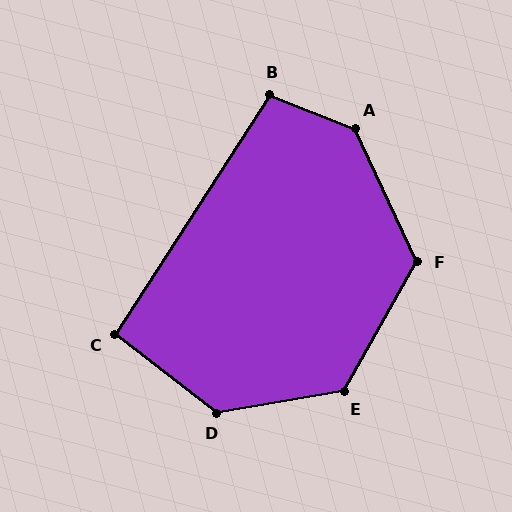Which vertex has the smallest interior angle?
C, at approximately 95 degrees.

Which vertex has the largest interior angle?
A, at approximately 136 degrees.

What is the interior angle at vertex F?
Approximately 126 degrees (obtuse).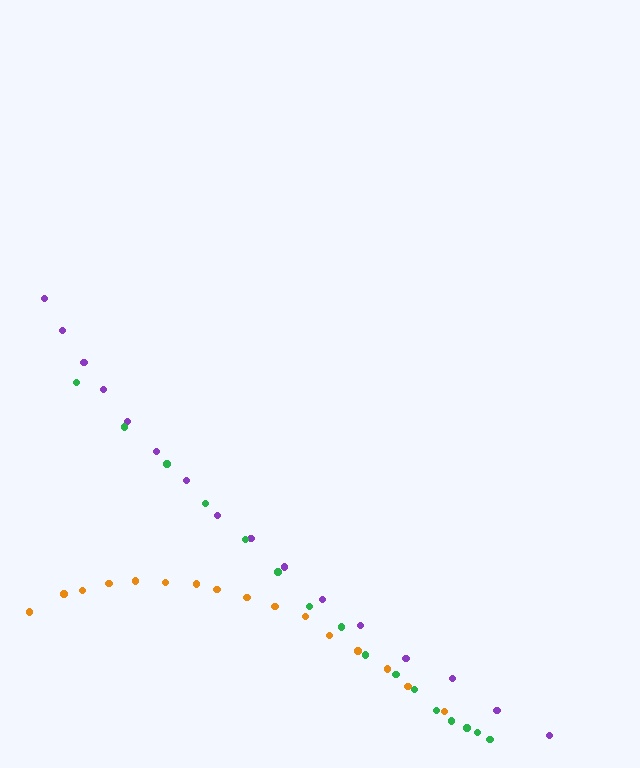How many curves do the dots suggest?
There are 3 distinct paths.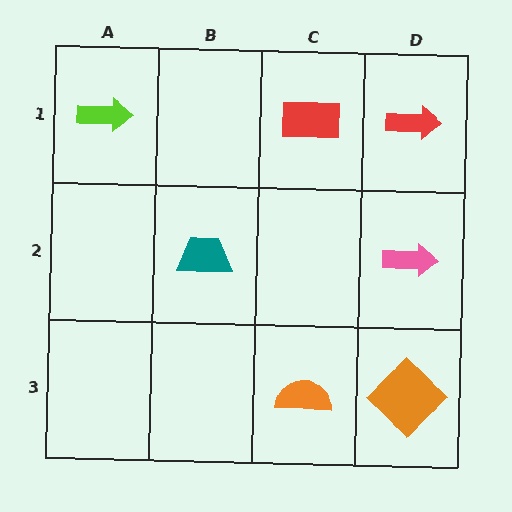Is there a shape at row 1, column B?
No, that cell is empty.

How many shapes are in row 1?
3 shapes.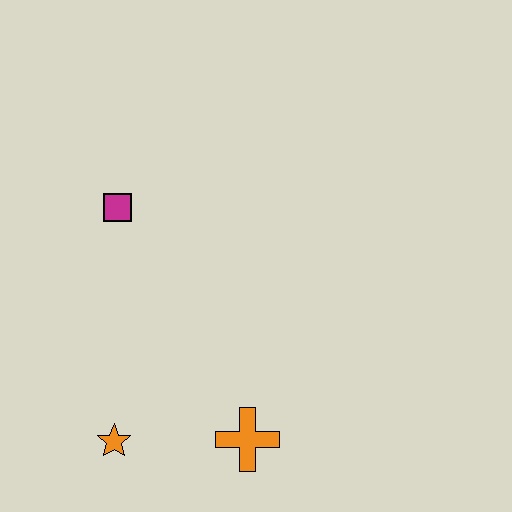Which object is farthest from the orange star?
The magenta square is farthest from the orange star.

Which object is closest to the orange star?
The orange cross is closest to the orange star.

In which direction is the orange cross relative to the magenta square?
The orange cross is below the magenta square.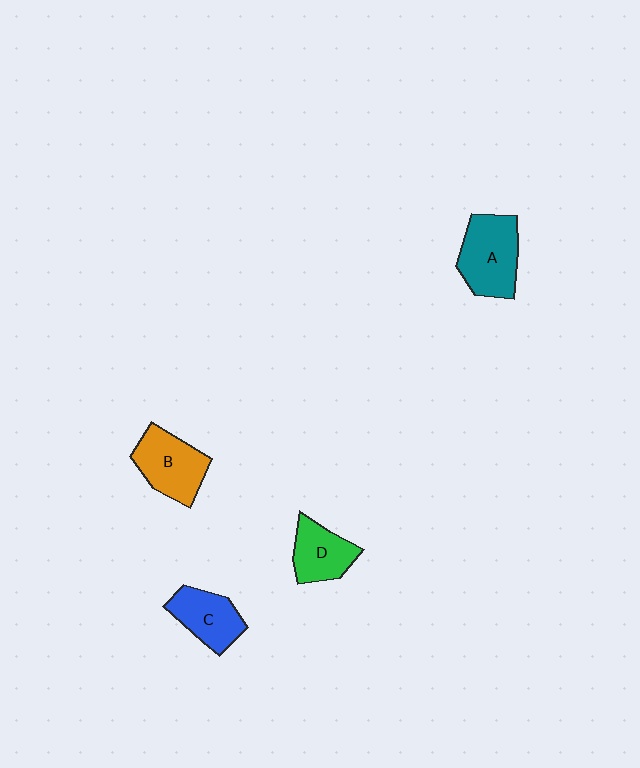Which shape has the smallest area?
Shape D (green).